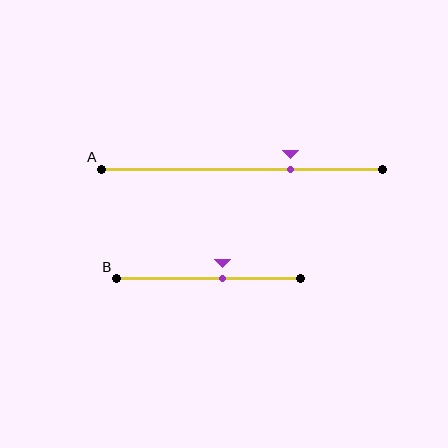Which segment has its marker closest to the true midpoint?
Segment B has its marker closest to the true midpoint.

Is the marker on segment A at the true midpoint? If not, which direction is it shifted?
No, the marker on segment A is shifted to the right by about 17% of the segment length.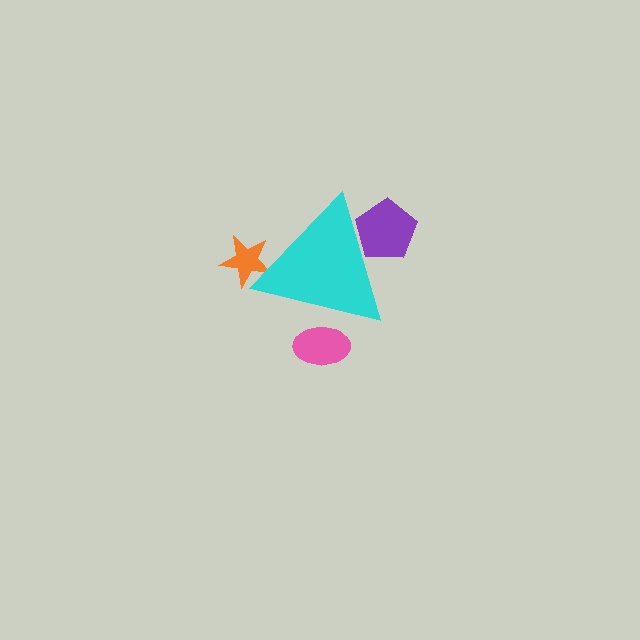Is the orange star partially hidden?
Yes, the orange star is partially hidden behind the cyan triangle.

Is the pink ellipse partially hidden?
Yes, the pink ellipse is partially hidden behind the cyan triangle.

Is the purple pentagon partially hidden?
Yes, the purple pentagon is partially hidden behind the cyan triangle.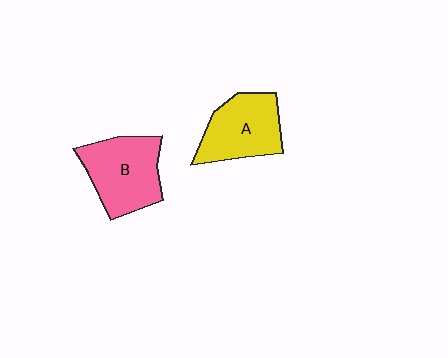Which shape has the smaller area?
Shape A (yellow).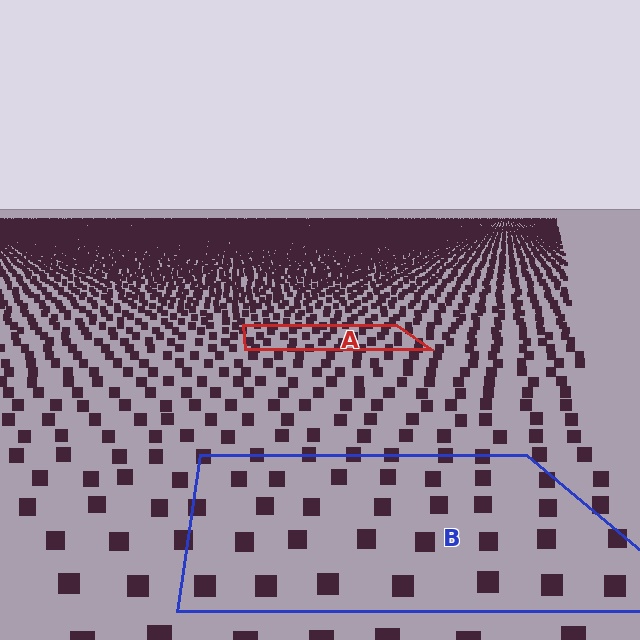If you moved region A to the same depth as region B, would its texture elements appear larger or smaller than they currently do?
They would appear larger. At a closer depth, the same texture elements are projected at a bigger on-screen size.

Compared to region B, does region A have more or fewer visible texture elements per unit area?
Region A has more texture elements per unit area — they are packed more densely because it is farther away.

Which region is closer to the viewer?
Region B is closer. The texture elements there are larger and more spread out.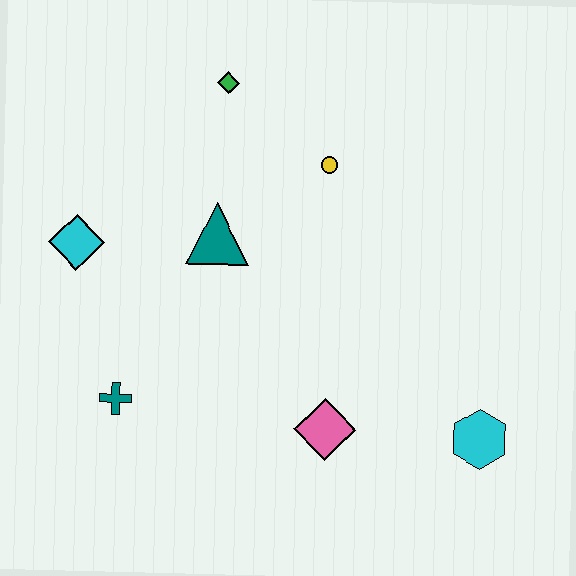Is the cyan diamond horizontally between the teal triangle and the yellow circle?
No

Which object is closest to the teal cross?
The cyan diamond is closest to the teal cross.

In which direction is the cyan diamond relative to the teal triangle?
The cyan diamond is to the left of the teal triangle.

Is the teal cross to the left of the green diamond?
Yes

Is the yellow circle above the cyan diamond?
Yes